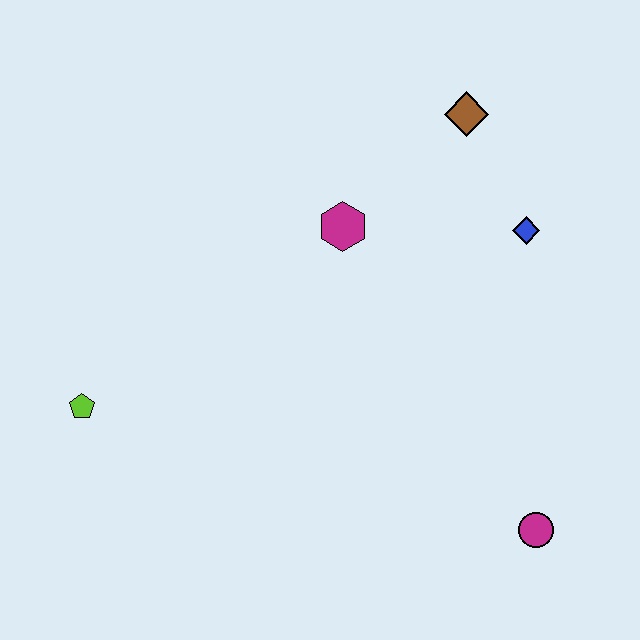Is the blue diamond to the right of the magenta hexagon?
Yes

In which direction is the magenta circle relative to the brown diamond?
The magenta circle is below the brown diamond.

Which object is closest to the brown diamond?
The blue diamond is closest to the brown diamond.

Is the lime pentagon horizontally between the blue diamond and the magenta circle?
No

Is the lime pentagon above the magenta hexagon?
No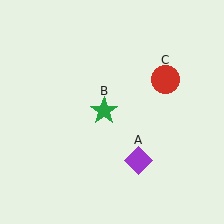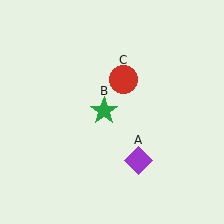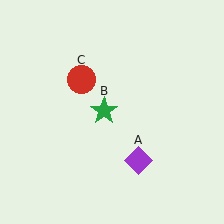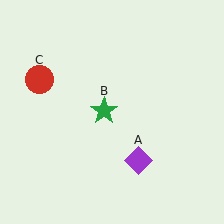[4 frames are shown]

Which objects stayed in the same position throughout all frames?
Purple diamond (object A) and green star (object B) remained stationary.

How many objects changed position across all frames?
1 object changed position: red circle (object C).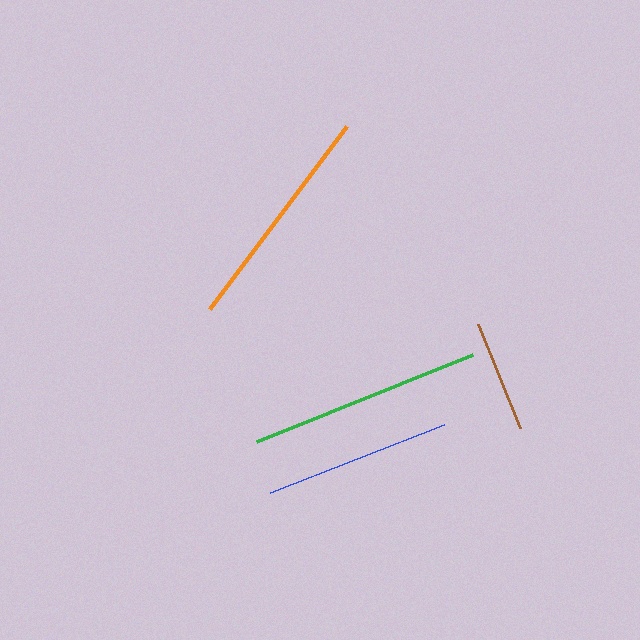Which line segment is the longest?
The green line is the longest at approximately 233 pixels.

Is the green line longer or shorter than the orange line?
The green line is longer than the orange line.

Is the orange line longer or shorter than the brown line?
The orange line is longer than the brown line.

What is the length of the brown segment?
The brown segment is approximately 112 pixels long.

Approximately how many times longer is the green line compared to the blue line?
The green line is approximately 1.2 times the length of the blue line.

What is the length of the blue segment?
The blue segment is approximately 186 pixels long.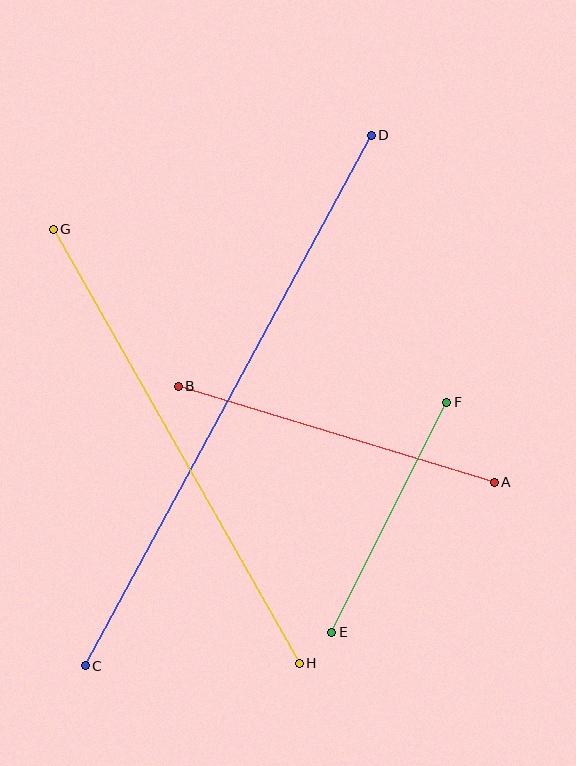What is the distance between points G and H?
The distance is approximately 499 pixels.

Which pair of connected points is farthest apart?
Points C and D are farthest apart.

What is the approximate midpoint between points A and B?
The midpoint is at approximately (336, 434) pixels.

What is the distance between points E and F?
The distance is approximately 257 pixels.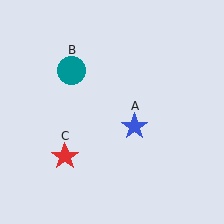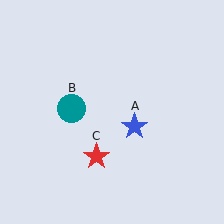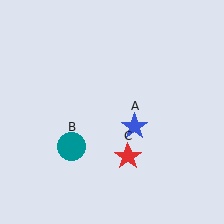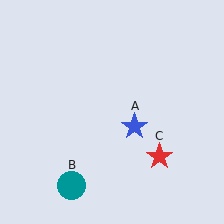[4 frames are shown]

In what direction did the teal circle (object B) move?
The teal circle (object B) moved down.